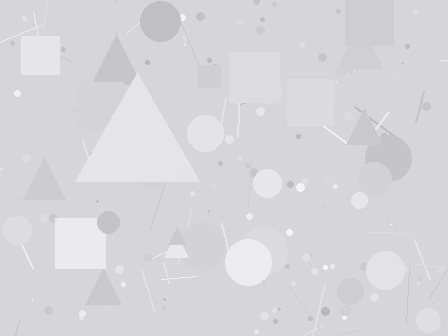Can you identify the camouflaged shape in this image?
The camouflaged shape is a triangle.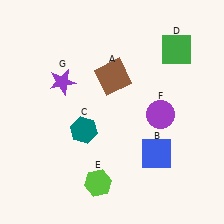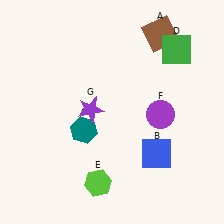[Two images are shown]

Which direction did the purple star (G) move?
The purple star (G) moved right.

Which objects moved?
The objects that moved are: the brown square (A), the purple star (G).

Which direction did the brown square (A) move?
The brown square (A) moved right.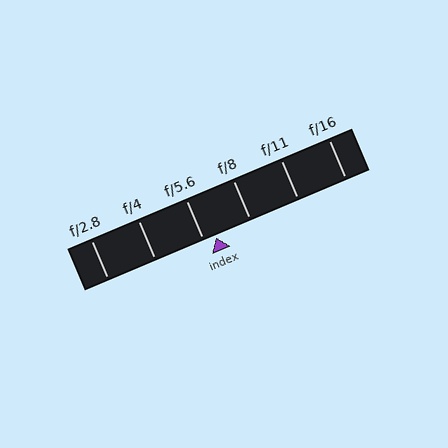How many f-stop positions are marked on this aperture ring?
There are 6 f-stop positions marked.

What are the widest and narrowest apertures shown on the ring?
The widest aperture shown is f/2.8 and the narrowest is f/16.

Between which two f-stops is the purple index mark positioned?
The index mark is between f/5.6 and f/8.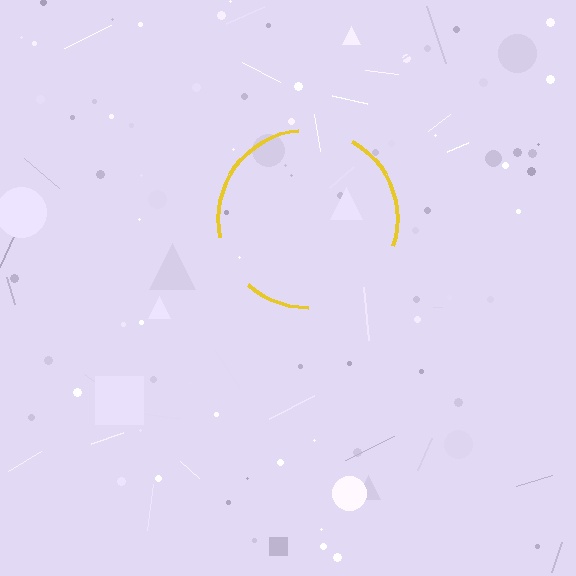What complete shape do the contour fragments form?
The contour fragments form a circle.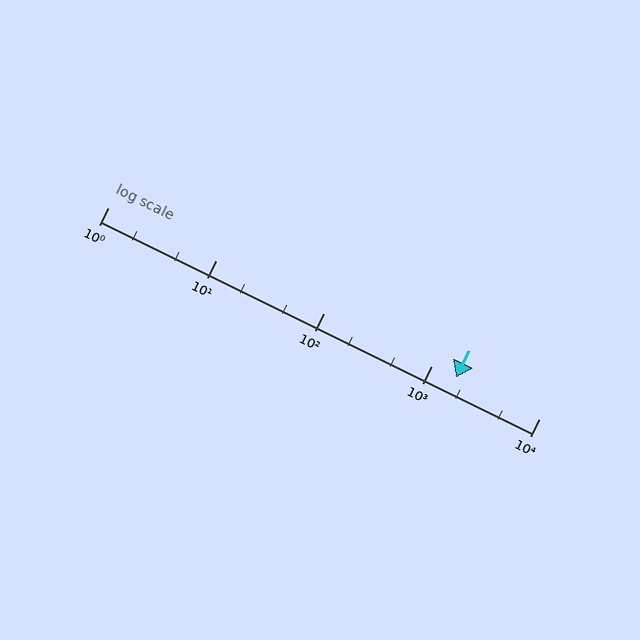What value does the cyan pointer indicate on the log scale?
The pointer indicates approximately 1700.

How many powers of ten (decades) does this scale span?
The scale spans 4 decades, from 1 to 10000.